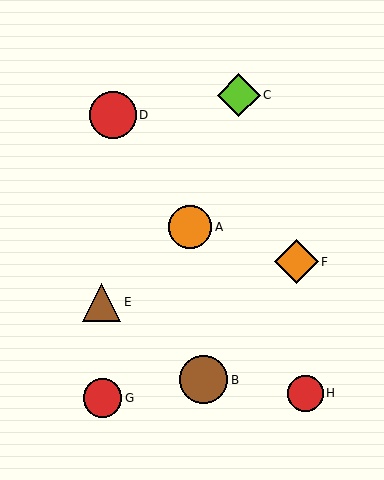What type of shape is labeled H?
Shape H is a red circle.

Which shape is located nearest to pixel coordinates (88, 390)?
The red circle (labeled G) at (103, 398) is nearest to that location.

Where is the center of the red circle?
The center of the red circle is at (113, 115).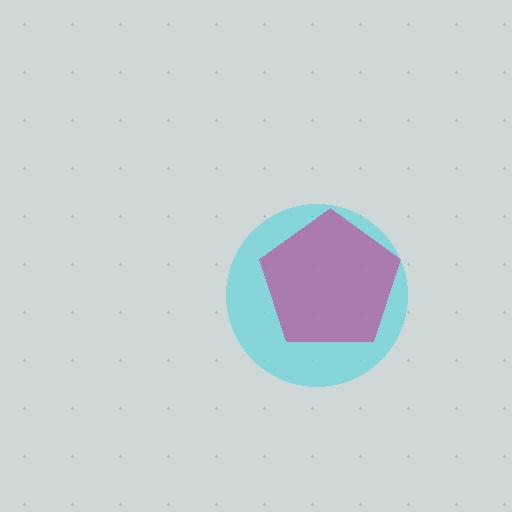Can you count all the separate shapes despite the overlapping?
Yes, there are 2 separate shapes.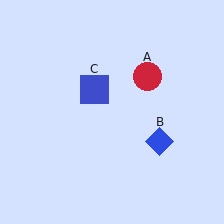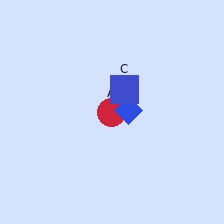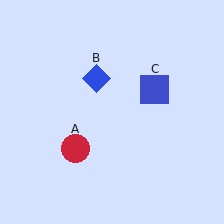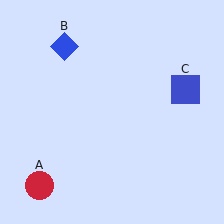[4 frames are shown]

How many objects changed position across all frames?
3 objects changed position: red circle (object A), blue diamond (object B), blue square (object C).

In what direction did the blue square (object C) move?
The blue square (object C) moved right.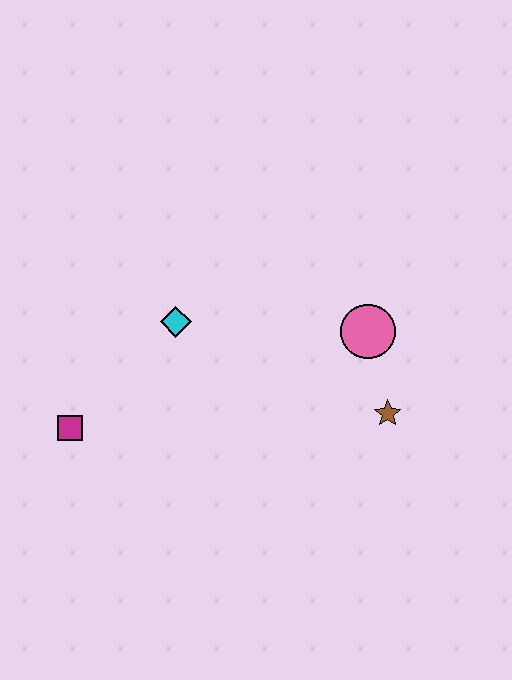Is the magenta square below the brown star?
Yes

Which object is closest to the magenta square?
The cyan diamond is closest to the magenta square.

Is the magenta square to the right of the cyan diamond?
No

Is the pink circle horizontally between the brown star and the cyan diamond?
Yes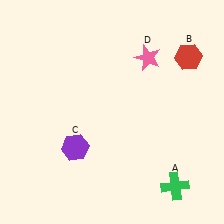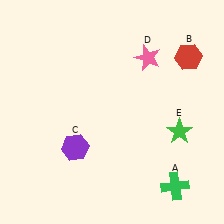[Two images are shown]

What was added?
A green star (E) was added in Image 2.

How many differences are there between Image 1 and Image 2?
There is 1 difference between the two images.